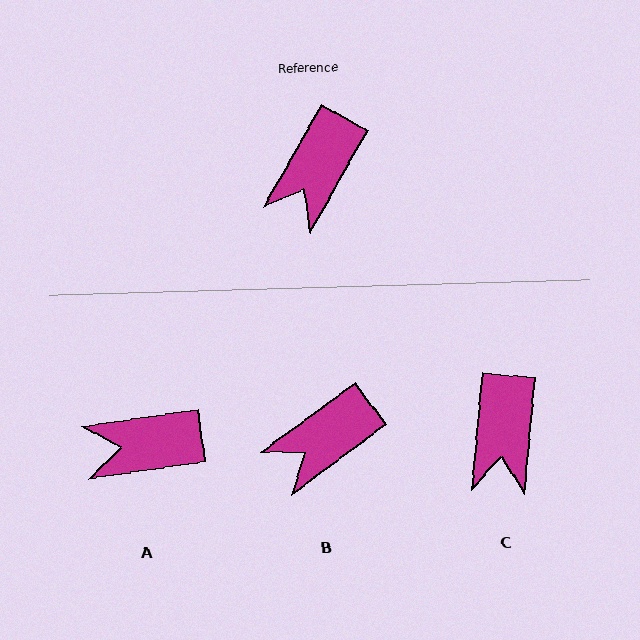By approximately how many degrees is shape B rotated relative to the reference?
Approximately 24 degrees clockwise.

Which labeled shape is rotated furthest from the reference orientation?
A, about 52 degrees away.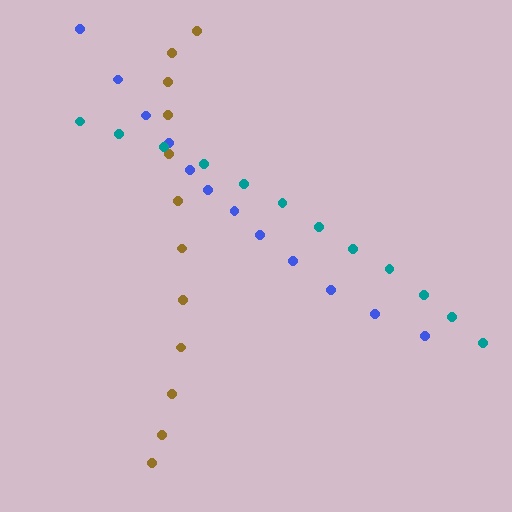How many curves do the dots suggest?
There are 3 distinct paths.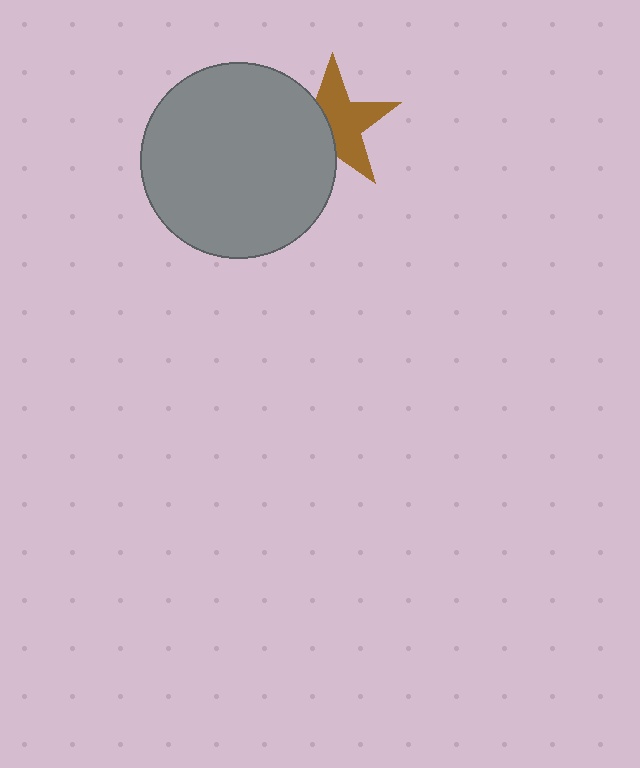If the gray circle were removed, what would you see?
You would see the complete brown star.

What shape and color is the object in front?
The object in front is a gray circle.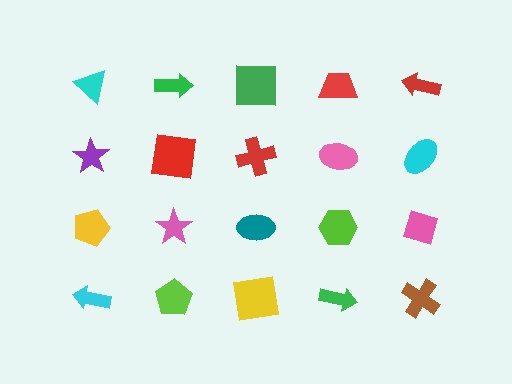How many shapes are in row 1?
5 shapes.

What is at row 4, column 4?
A green arrow.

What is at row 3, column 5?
A pink diamond.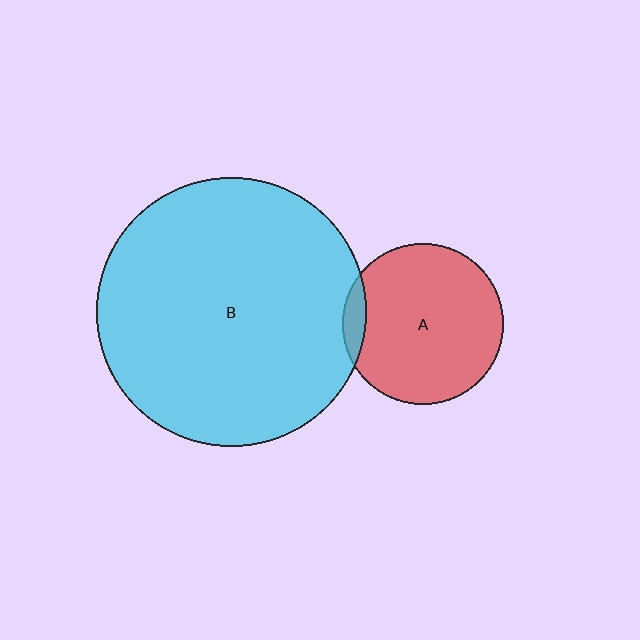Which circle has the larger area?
Circle B (cyan).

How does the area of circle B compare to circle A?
Approximately 2.8 times.